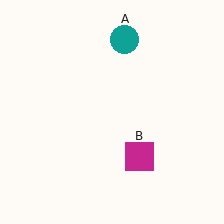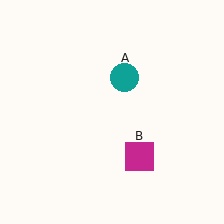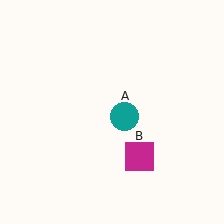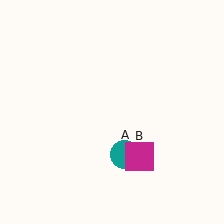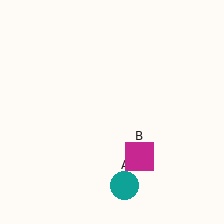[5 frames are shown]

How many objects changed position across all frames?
1 object changed position: teal circle (object A).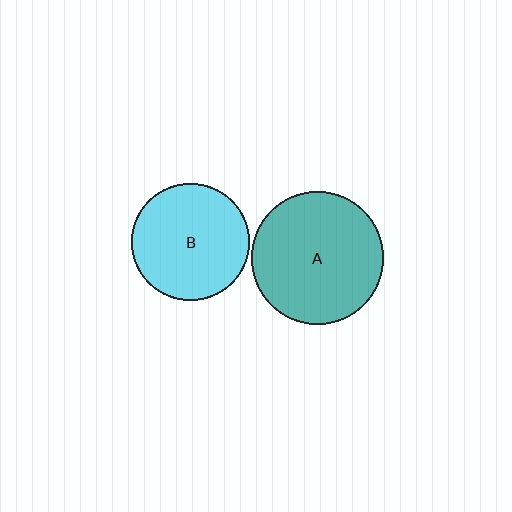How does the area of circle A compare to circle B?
Approximately 1.3 times.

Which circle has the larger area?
Circle A (teal).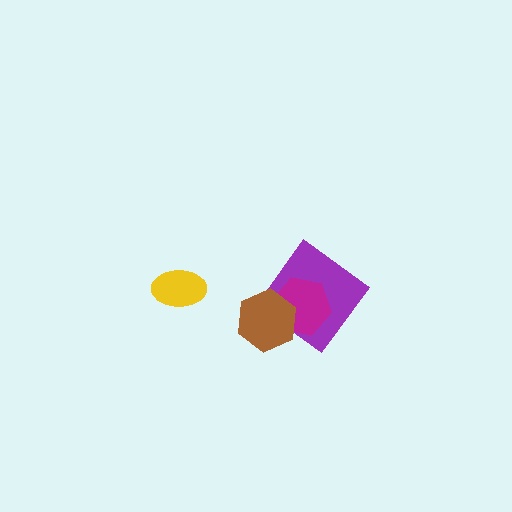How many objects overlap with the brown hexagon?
2 objects overlap with the brown hexagon.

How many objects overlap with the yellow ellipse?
0 objects overlap with the yellow ellipse.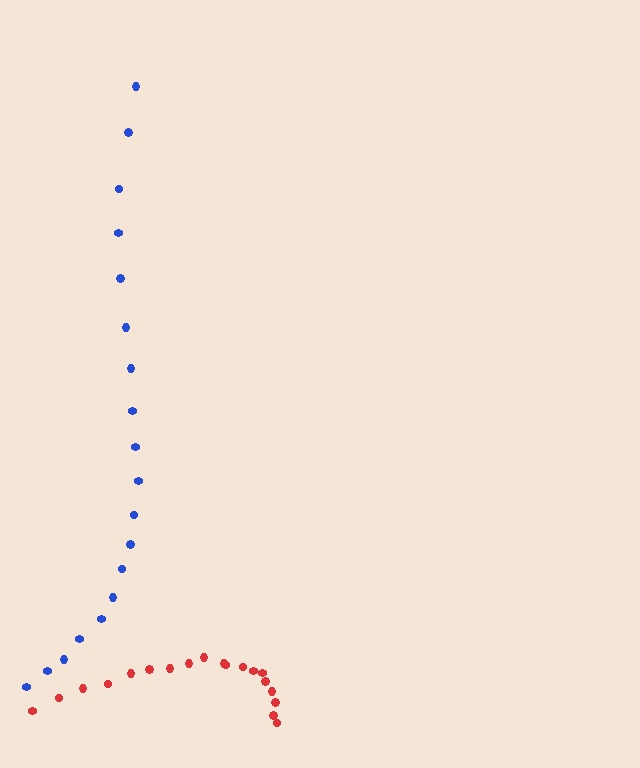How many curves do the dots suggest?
There are 2 distinct paths.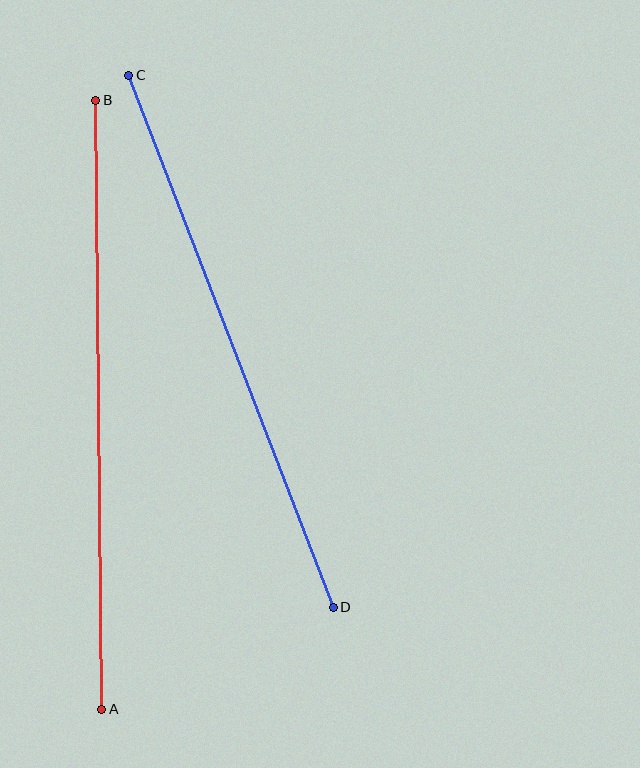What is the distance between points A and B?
The distance is approximately 609 pixels.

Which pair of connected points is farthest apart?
Points A and B are farthest apart.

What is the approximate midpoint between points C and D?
The midpoint is at approximately (231, 341) pixels.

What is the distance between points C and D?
The distance is approximately 570 pixels.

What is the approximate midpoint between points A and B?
The midpoint is at approximately (99, 405) pixels.